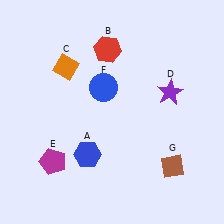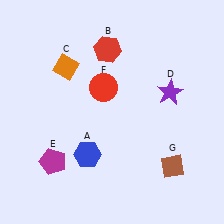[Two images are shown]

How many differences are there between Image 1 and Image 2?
There is 1 difference between the two images.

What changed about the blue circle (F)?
In Image 1, F is blue. In Image 2, it changed to red.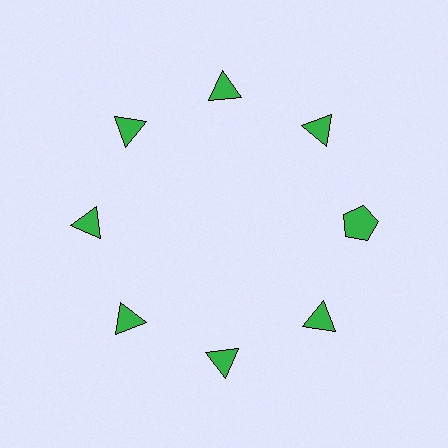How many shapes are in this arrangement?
There are 8 shapes arranged in a ring pattern.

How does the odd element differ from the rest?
It has a different shape: pentagon instead of triangle.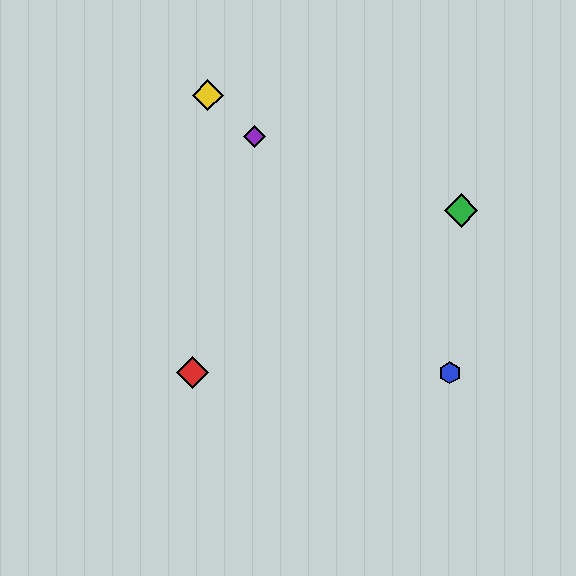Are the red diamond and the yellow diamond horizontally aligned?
No, the red diamond is at y≈373 and the yellow diamond is at y≈95.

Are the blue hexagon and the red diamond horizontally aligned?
Yes, both are at y≈373.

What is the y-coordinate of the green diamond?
The green diamond is at y≈210.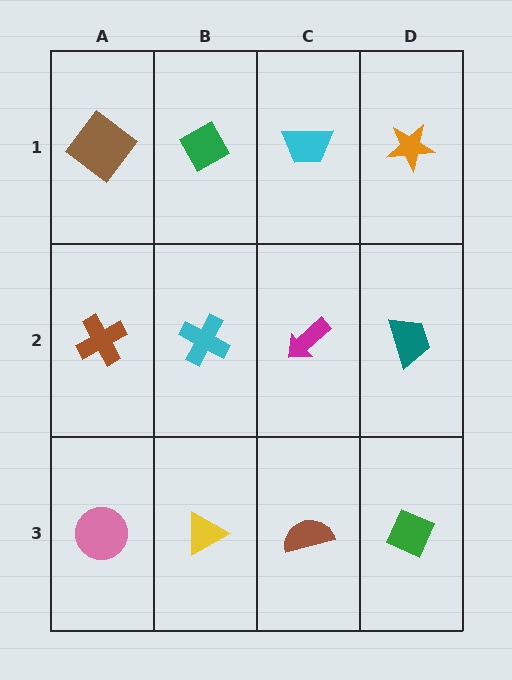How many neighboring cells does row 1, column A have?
2.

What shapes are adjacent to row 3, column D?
A teal trapezoid (row 2, column D), a brown semicircle (row 3, column C).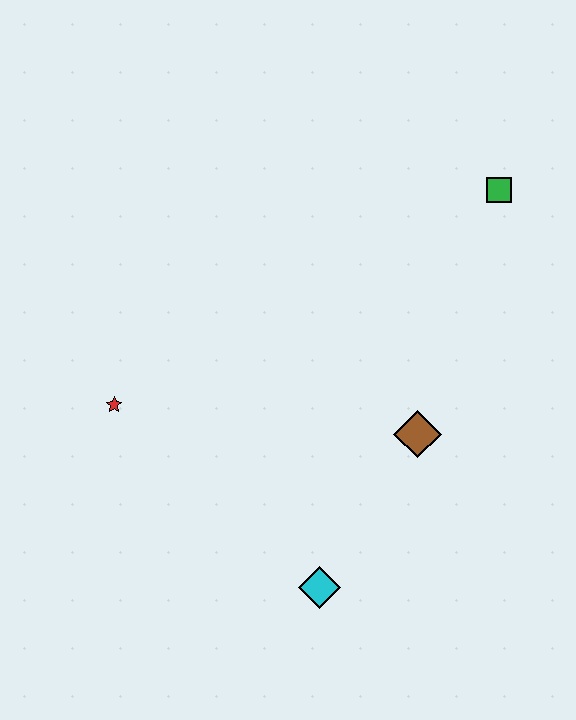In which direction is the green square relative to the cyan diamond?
The green square is above the cyan diamond.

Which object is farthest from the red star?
The green square is farthest from the red star.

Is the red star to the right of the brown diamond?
No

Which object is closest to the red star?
The cyan diamond is closest to the red star.